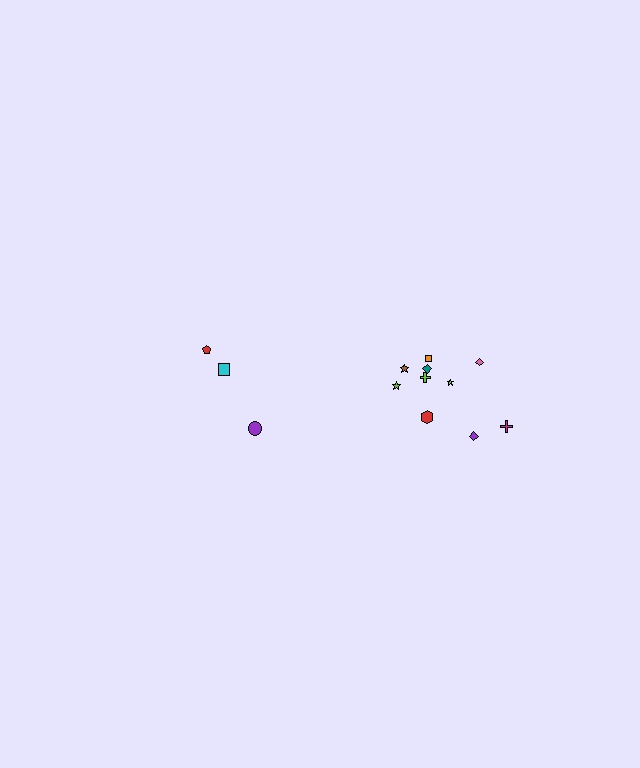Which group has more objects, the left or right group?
The right group.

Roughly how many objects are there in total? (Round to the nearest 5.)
Roughly 15 objects in total.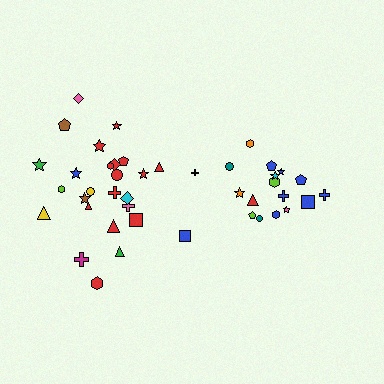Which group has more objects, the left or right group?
The left group.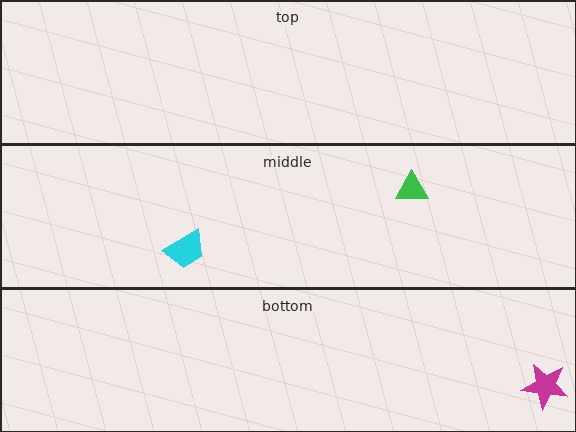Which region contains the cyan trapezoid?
The middle region.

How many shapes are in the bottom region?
1.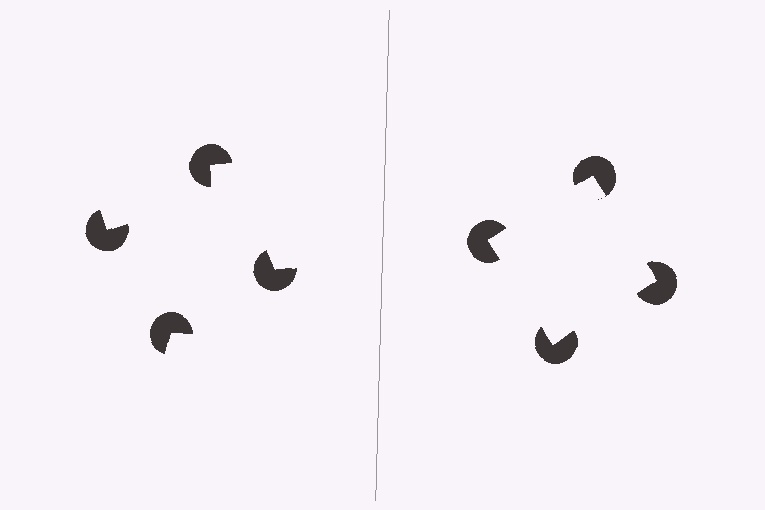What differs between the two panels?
The pac-man discs are positioned identically on both sides; only the wedge orientations differ. On the right they align to a square; on the left they are misaligned.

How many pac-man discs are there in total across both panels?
8 — 4 on each side.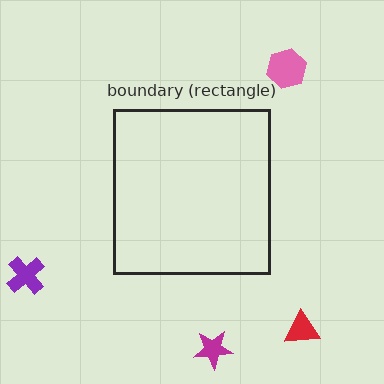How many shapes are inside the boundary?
0 inside, 4 outside.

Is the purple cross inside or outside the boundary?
Outside.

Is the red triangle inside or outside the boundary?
Outside.